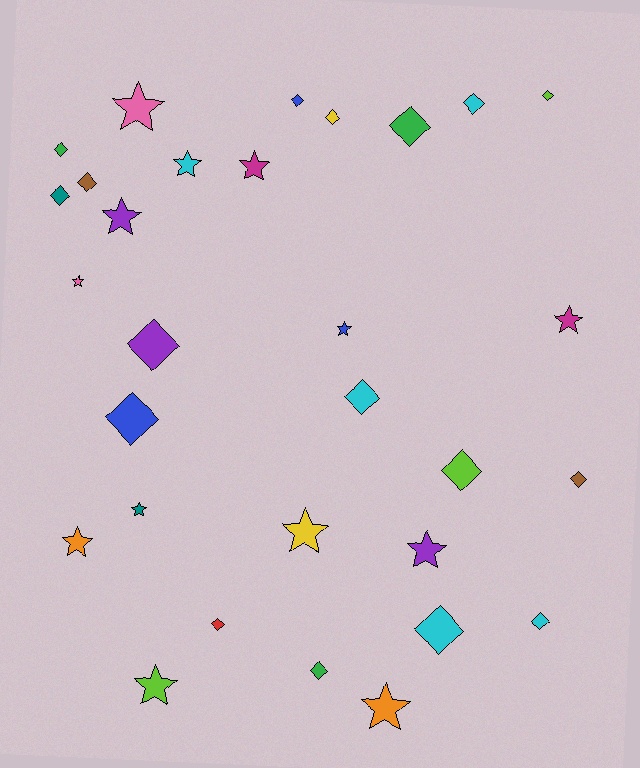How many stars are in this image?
There are 13 stars.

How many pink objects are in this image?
There are 2 pink objects.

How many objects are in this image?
There are 30 objects.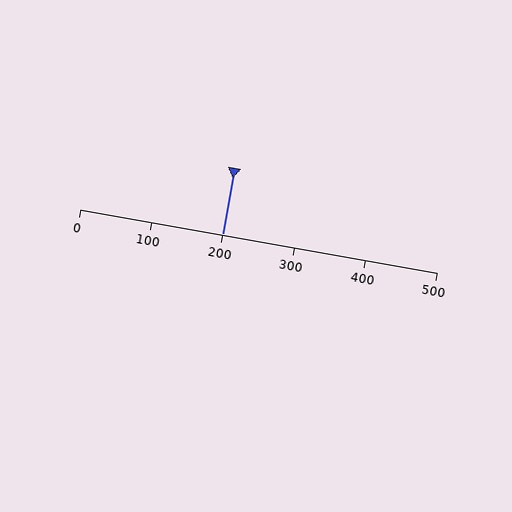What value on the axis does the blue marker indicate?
The marker indicates approximately 200.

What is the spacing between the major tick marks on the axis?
The major ticks are spaced 100 apart.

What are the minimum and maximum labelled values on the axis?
The axis runs from 0 to 500.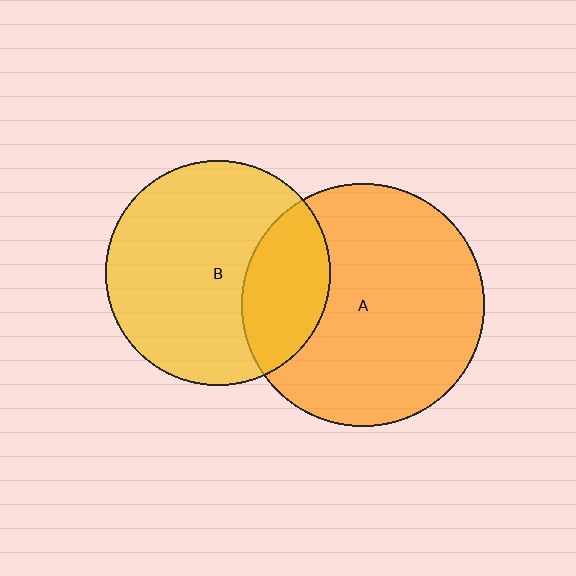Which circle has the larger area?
Circle A (orange).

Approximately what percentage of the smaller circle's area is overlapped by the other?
Approximately 25%.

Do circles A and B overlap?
Yes.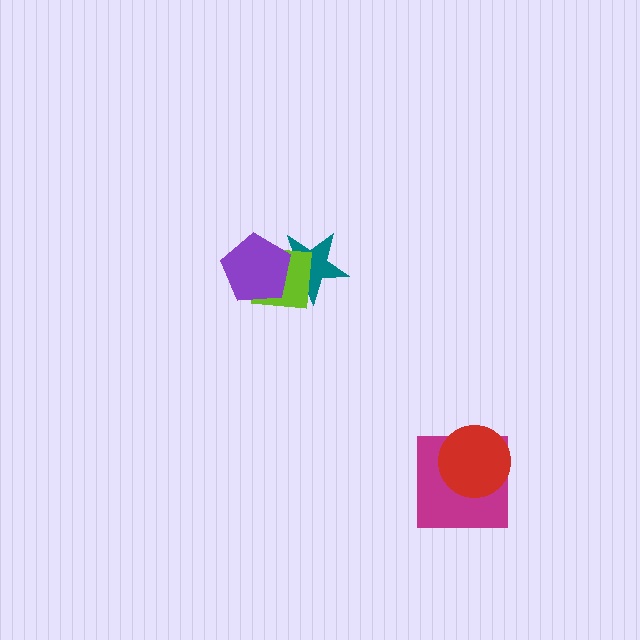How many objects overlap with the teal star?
2 objects overlap with the teal star.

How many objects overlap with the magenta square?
1 object overlaps with the magenta square.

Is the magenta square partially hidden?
Yes, it is partially covered by another shape.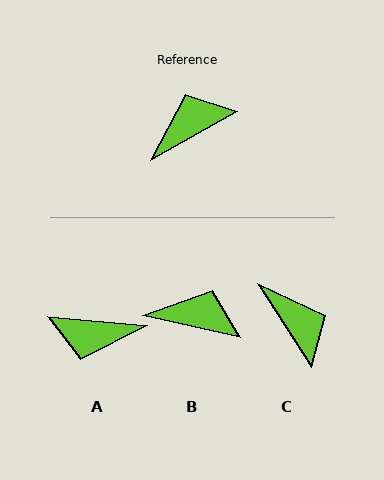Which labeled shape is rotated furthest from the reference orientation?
A, about 146 degrees away.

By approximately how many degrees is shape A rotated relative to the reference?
Approximately 146 degrees counter-clockwise.